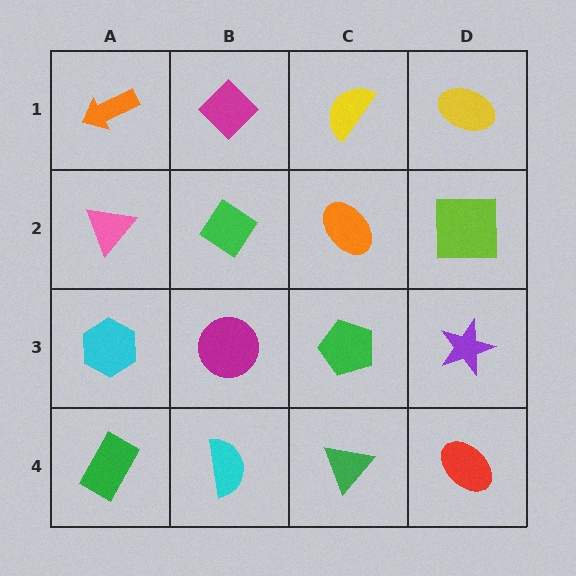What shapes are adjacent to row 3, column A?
A pink triangle (row 2, column A), a green rectangle (row 4, column A), a magenta circle (row 3, column B).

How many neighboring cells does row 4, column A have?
2.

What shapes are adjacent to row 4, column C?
A green pentagon (row 3, column C), a cyan semicircle (row 4, column B), a red ellipse (row 4, column D).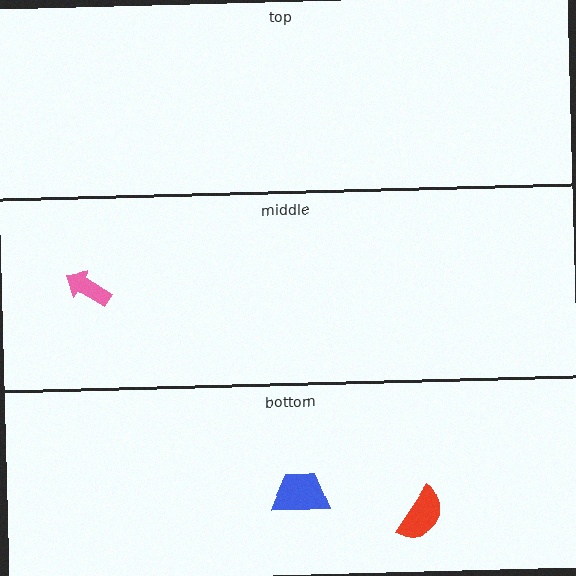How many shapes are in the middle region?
1.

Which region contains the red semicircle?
The bottom region.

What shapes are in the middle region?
The pink arrow.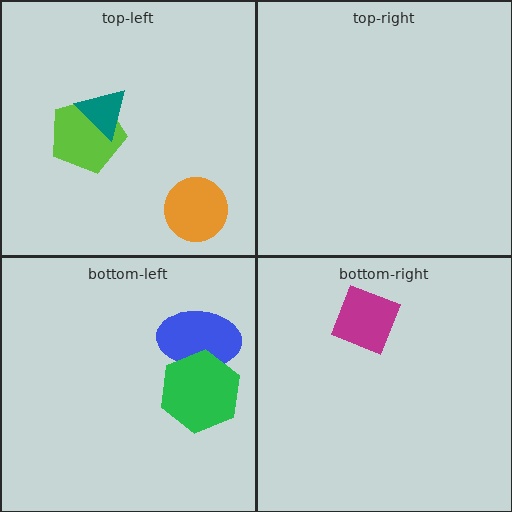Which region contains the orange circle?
The top-left region.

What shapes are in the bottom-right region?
The magenta diamond.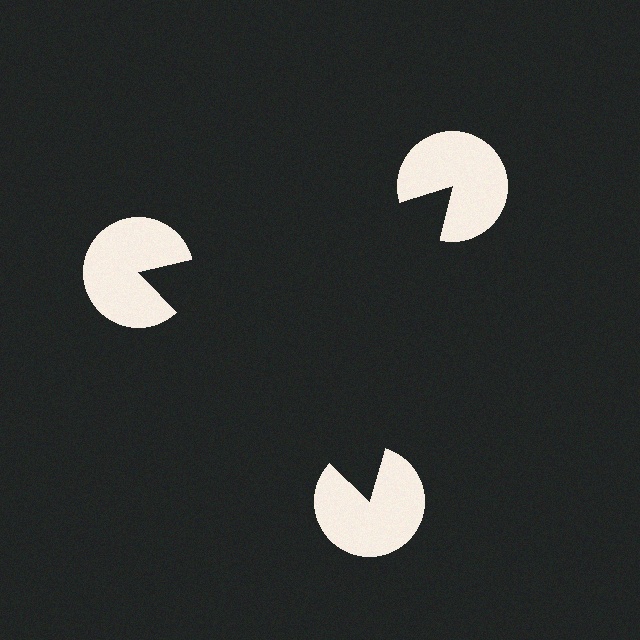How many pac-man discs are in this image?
There are 3 — one at each vertex of the illusory triangle.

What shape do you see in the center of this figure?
An illusory triangle — its edges are inferred from the aligned wedge cuts in the pac-man discs, not physically drawn.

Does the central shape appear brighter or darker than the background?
It typically appears slightly darker than the background, even though no actual brightness change is drawn.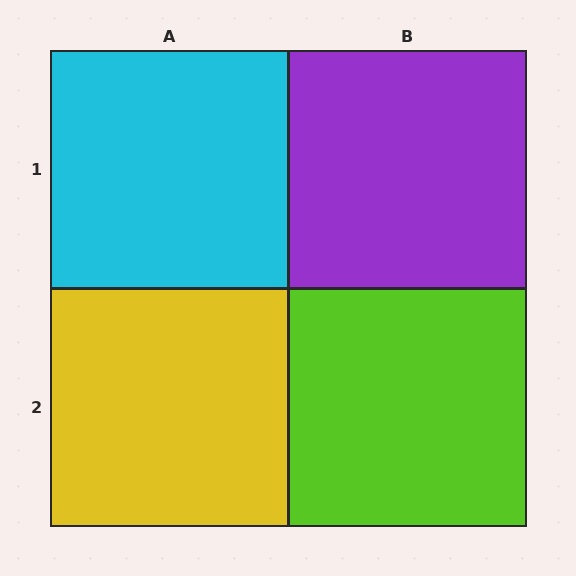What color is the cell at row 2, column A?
Yellow.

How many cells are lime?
1 cell is lime.